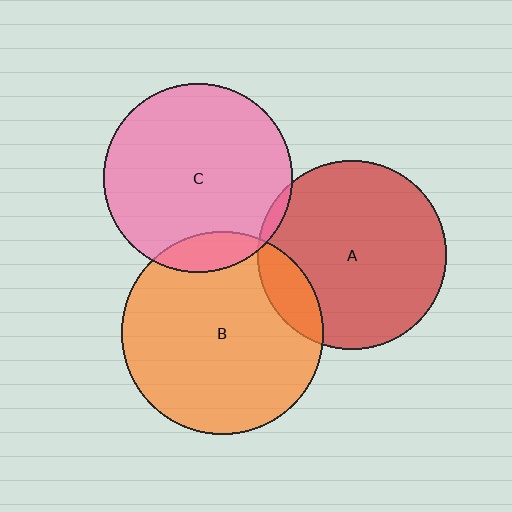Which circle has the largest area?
Circle B (orange).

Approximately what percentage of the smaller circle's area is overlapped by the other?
Approximately 10%.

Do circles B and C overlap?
Yes.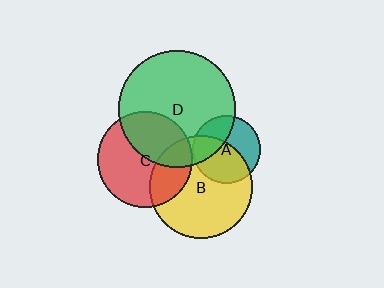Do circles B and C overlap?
Yes.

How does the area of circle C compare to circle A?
Approximately 2.0 times.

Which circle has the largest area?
Circle D (green).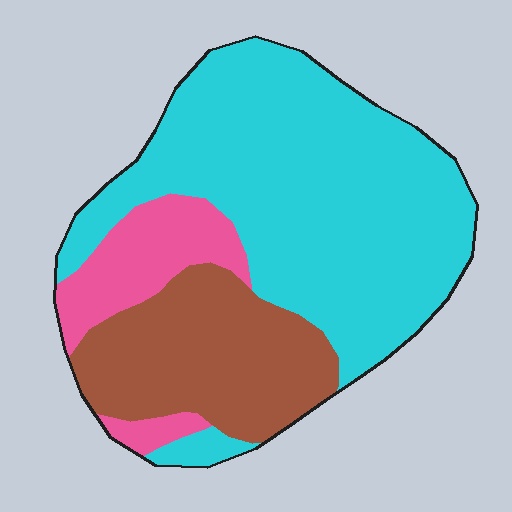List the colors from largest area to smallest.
From largest to smallest: cyan, brown, pink.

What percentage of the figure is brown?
Brown takes up between a sixth and a third of the figure.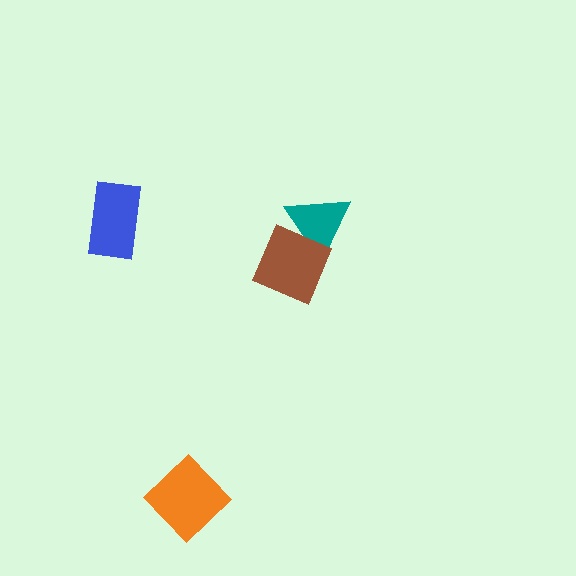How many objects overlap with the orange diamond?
0 objects overlap with the orange diamond.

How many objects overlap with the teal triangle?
1 object overlaps with the teal triangle.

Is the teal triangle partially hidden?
Yes, it is partially covered by another shape.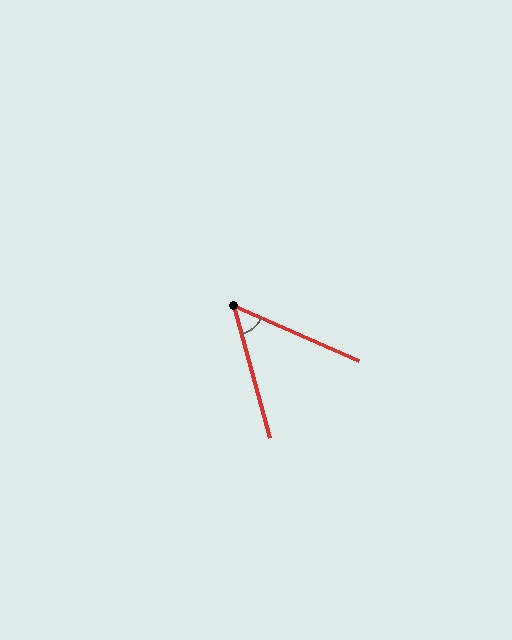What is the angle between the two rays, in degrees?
Approximately 51 degrees.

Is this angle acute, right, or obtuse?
It is acute.